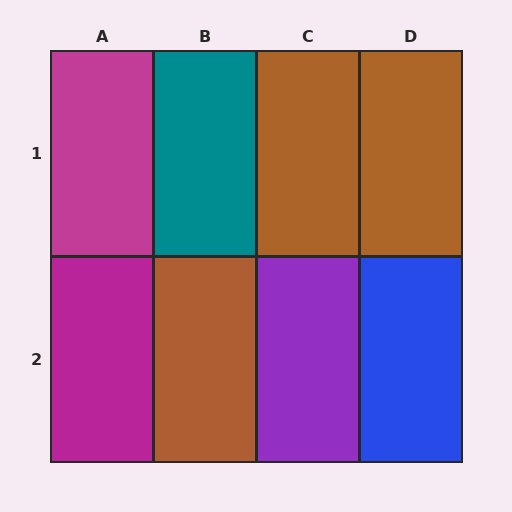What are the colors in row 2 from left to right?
Magenta, brown, purple, blue.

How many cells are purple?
1 cell is purple.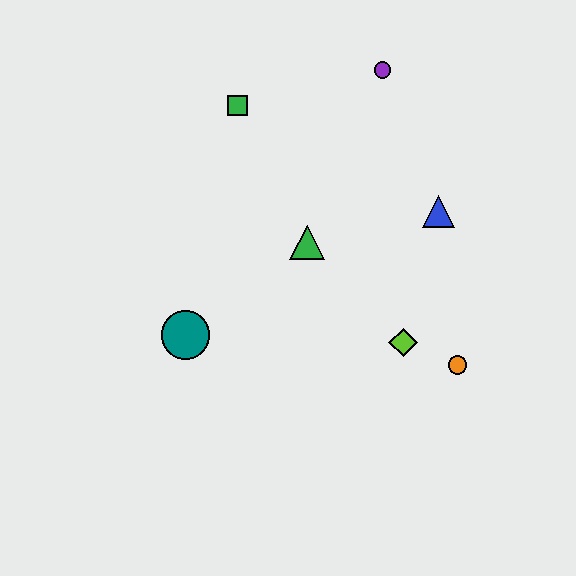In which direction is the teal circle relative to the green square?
The teal circle is below the green square.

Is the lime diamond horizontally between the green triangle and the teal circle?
No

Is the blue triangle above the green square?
No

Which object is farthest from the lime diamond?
The green square is farthest from the lime diamond.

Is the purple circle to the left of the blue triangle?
Yes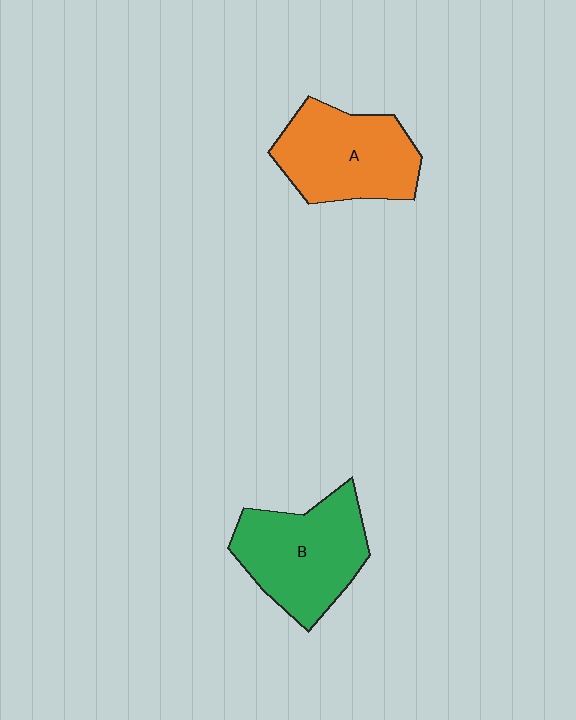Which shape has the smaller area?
Shape A (orange).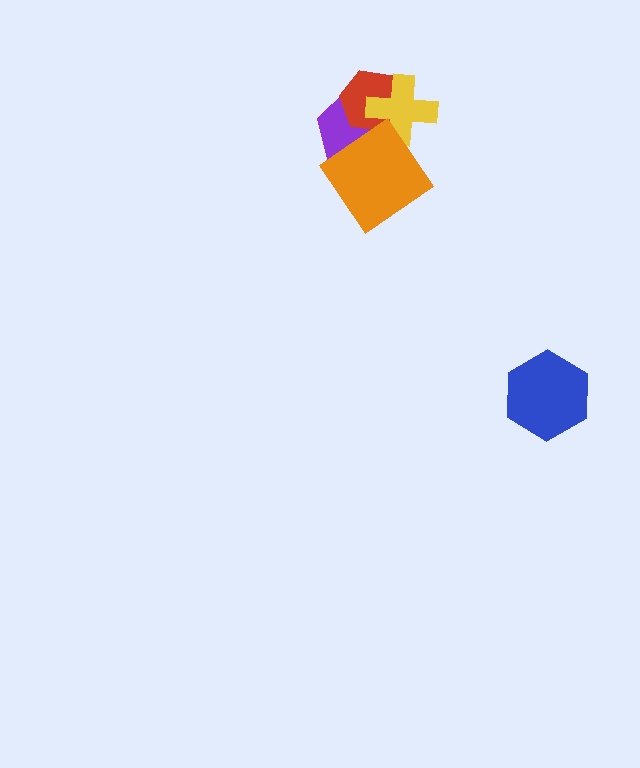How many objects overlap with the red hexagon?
2 objects overlap with the red hexagon.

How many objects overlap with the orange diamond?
1 object overlaps with the orange diamond.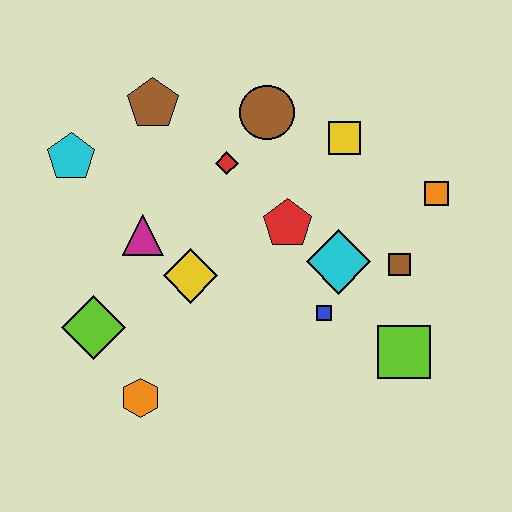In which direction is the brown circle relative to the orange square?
The brown circle is to the left of the orange square.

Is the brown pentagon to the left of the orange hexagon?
No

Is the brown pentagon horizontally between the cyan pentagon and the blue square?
Yes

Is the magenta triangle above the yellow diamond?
Yes